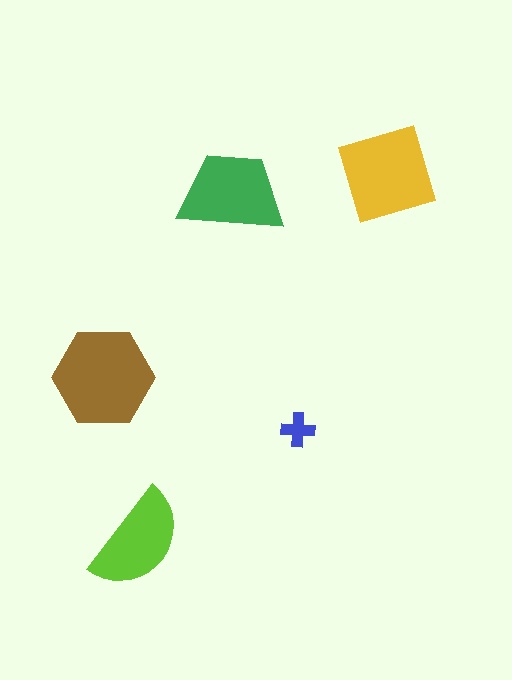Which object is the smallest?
The blue cross.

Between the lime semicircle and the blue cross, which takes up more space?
The lime semicircle.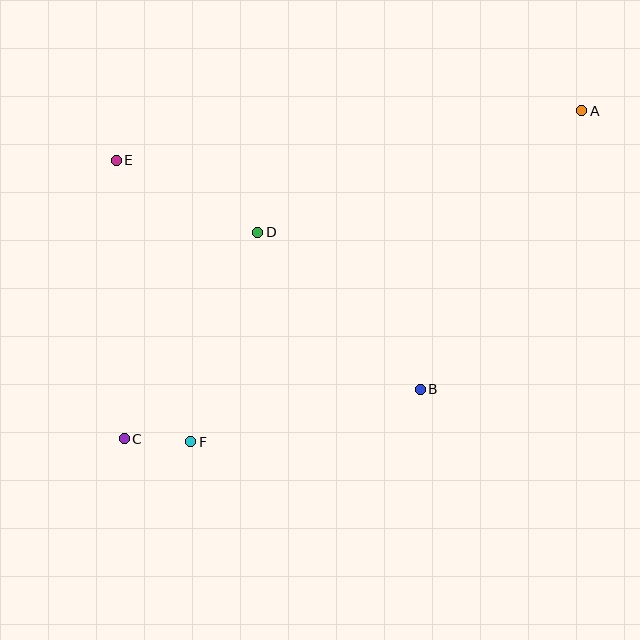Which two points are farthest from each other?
Points A and C are farthest from each other.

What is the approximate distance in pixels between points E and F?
The distance between E and F is approximately 291 pixels.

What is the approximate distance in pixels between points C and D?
The distance between C and D is approximately 246 pixels.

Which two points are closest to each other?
Points C and F are closest to each other.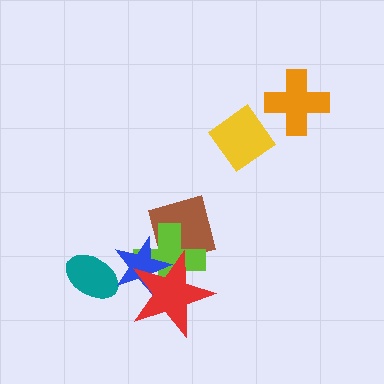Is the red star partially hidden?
No, no other shape covers it.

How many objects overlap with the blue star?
3 objects overlap with the blue star.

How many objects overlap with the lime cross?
3 objects overlap with the lime cross.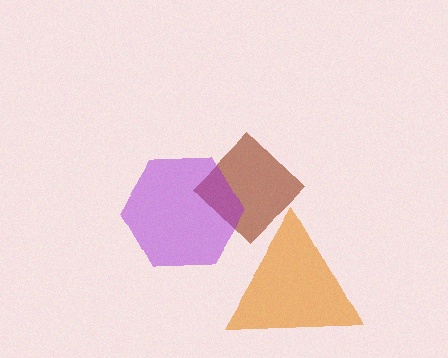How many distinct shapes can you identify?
There are 3 distinct shapes: a brown diamond, an orange triangle, a purple hexagon.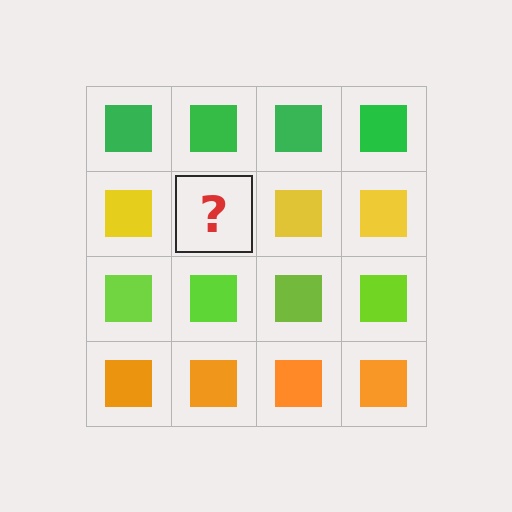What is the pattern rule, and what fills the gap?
The rule is that each row has a consistent color. The gap should be filled with a yellow square.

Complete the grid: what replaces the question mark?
The question mark should be replaced with a yellow square.